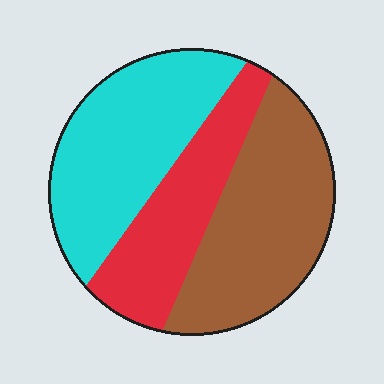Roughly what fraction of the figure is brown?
Brown covers around 40% of the figure.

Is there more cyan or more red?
Cyan.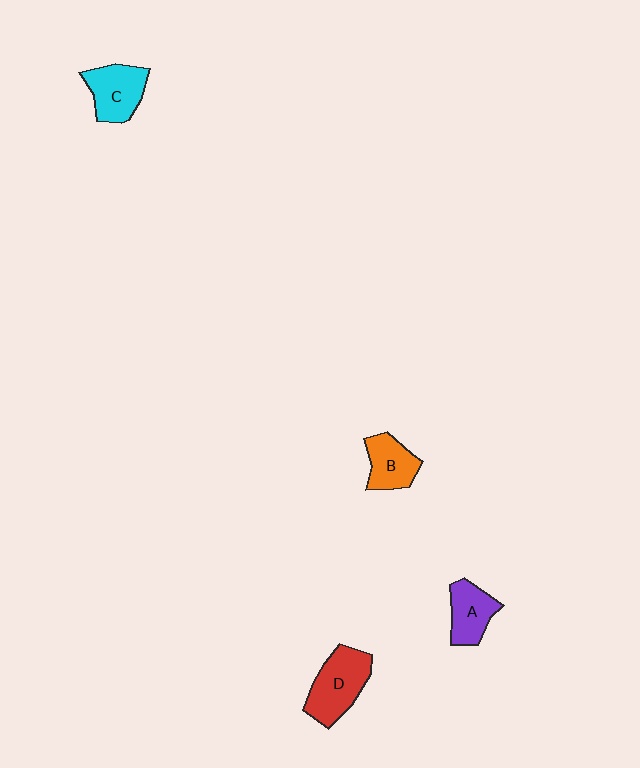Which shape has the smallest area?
Shape B (orange).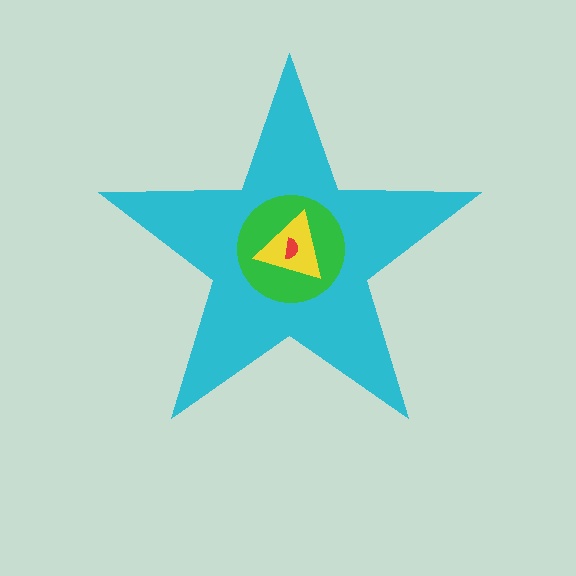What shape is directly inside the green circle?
The yellow triangle.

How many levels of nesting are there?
4.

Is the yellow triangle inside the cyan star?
Yes.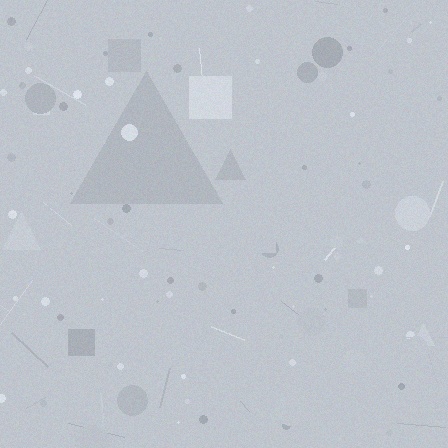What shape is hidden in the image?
A triangle is hidden in the image.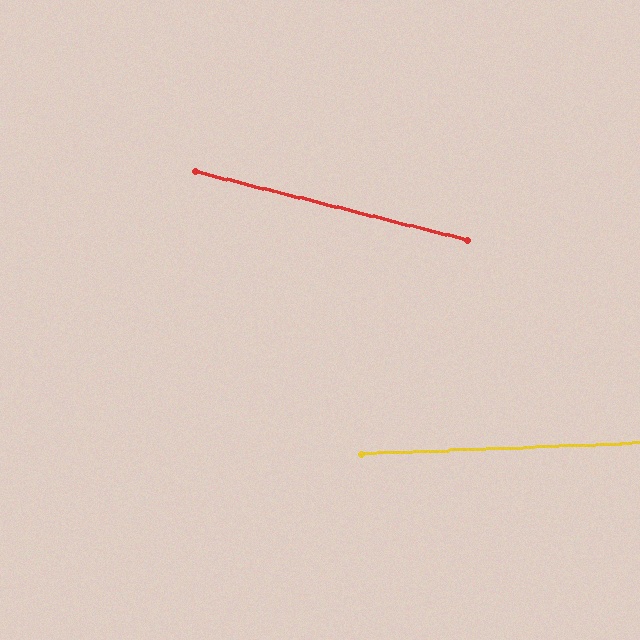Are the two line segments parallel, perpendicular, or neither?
Neither parallel nor perpendicular — they differ by about 16°.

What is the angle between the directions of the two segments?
Approximately 16 degrees.